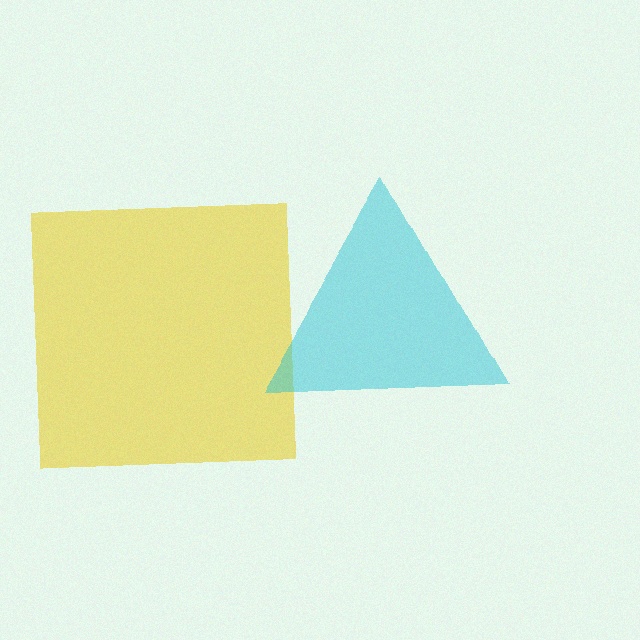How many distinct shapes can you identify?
There are 2 distinct shapes: a yellow square, a cyan triangle.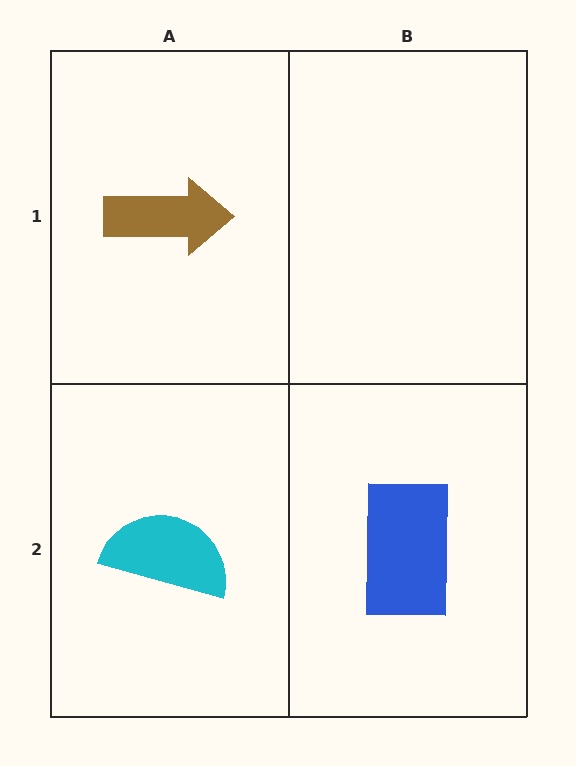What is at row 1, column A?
A brown arrow.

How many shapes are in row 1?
1 shape.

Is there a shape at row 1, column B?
No, that cell is empty.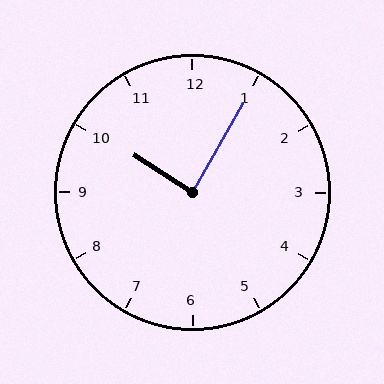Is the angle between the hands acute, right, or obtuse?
It is right.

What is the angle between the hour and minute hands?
Approximately 88 degrees.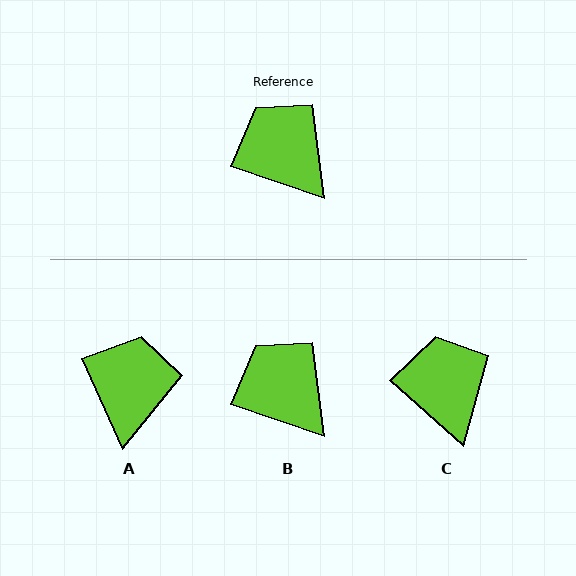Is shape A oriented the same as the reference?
No, it is off by about 47 degrees.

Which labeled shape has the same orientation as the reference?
B.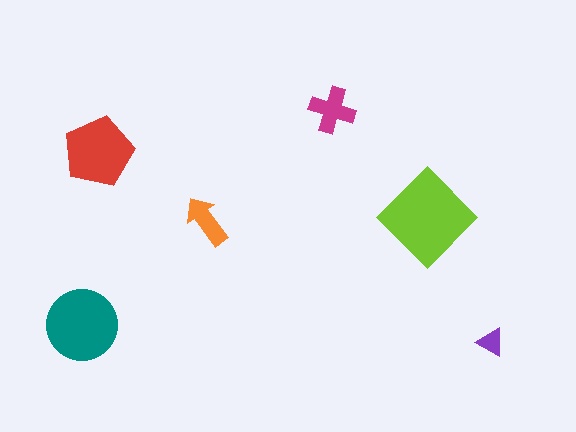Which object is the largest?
The lime diamond.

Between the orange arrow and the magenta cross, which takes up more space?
The magenta cross.